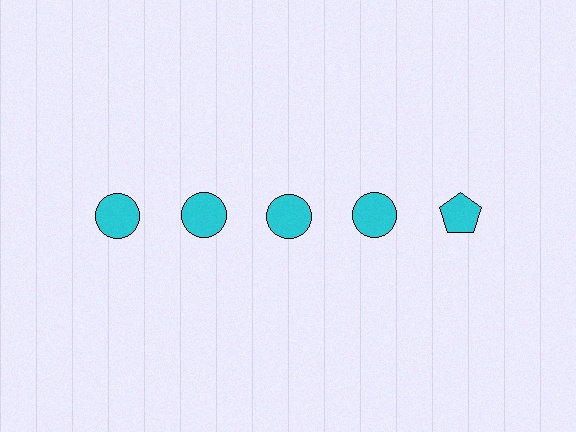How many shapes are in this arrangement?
There are 5 shapes arranged in a grid pattern.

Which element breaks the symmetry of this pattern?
The cyan pentagon in the top row, rightmost column breaks the symmetry. All other shapes are cyan circles.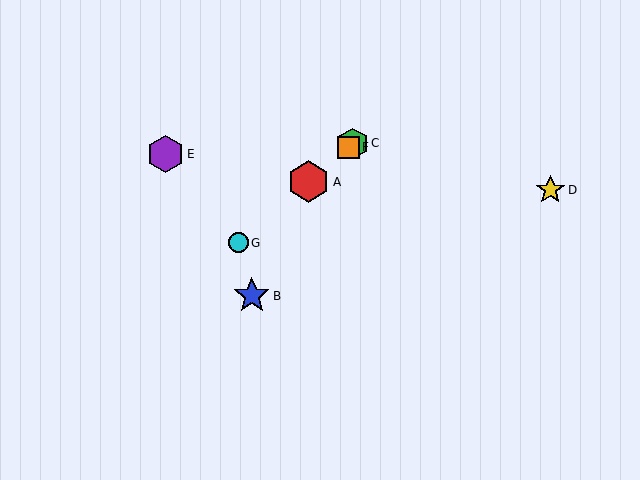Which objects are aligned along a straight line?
Objects A, C, F, G are aligned along a straight line.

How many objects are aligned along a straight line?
4 objects (A, C, F, G) are aligned along a straight line.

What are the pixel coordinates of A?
Object A is at (309, 182).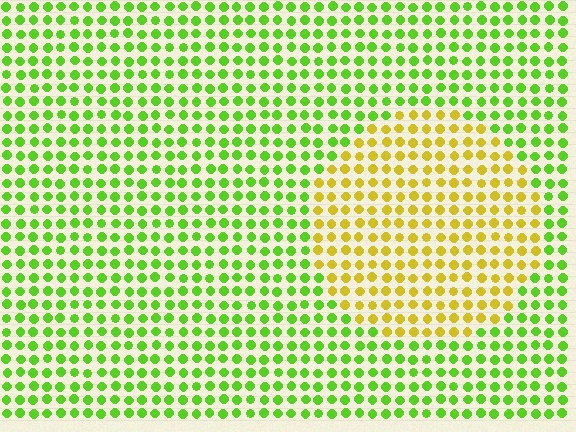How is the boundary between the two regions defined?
The boundary is defined purely by a slight shift in hue (about 48 degrees). Spacing, size, and orientation are identical on both sides.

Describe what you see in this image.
The image is filled with small lime elements in a uniform arrangement. A circle-shaped region is visible where the elements are tinted to a slightly different hue, forming a subtle color boundary.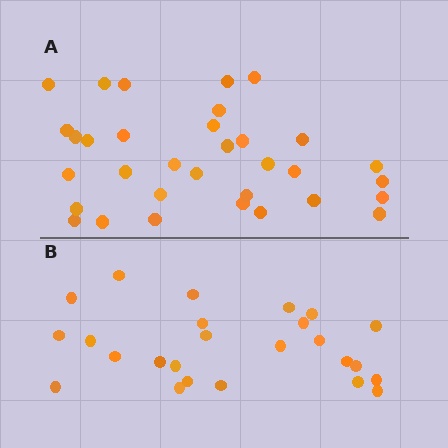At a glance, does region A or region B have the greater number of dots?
Region A (the top region) has more dots.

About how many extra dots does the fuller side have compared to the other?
Region A has roughly 8 or so more dots than region B.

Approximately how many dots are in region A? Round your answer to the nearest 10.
About 30 dots. (The exact count is 33, which rounds to 30.)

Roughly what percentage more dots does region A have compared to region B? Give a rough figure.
About 30% more.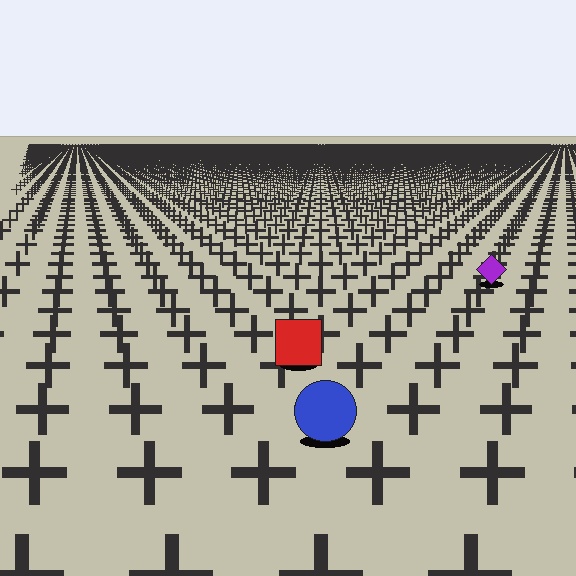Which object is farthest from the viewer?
The purple diamond is farthest from the viewer. It appears smaller and the ground texture around it is denser.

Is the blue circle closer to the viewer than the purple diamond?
Yes. The blue circle is closer — you can tell from the texture gradient: the ground texture is coarser near it.